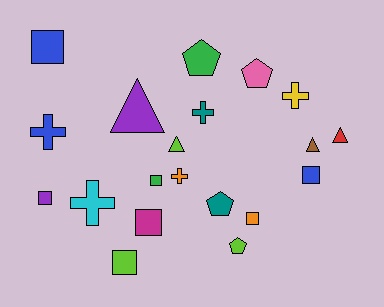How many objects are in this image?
There are 20 objects.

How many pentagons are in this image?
There are 4 pentagons.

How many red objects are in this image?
There is 1 red object.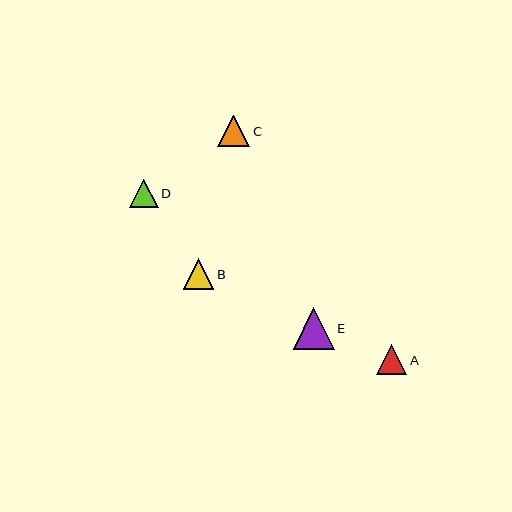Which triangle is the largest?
Triangle E is the largest with a size of approximately 41 pixels.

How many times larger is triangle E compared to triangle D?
Triangle E is approximately 1.5 times the size of triangle D.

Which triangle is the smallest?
Triangle D is the smallest with a size of approximately 28 pixels.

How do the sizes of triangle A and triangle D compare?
Triangle A and triangle D are approximately the same size.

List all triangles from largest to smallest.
From largest to smallest: E, C, B, A, D.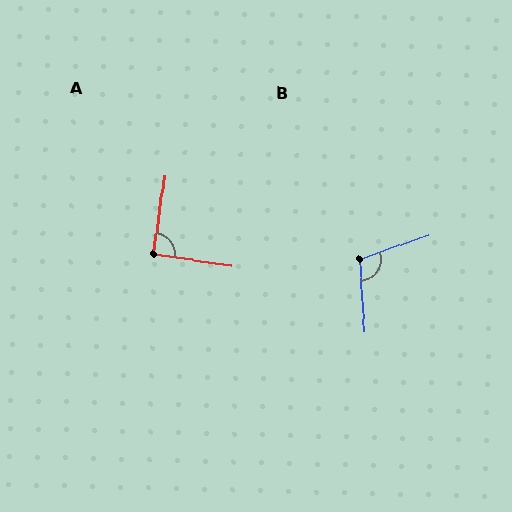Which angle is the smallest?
A, at approximately 91 degrees.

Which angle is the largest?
B, at approximately 105 degrees.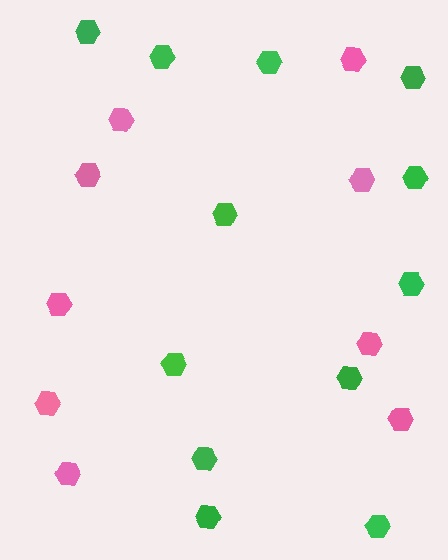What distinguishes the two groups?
There are 2 groups: one group of pink hexagons (9) and one group of green hexagons (12).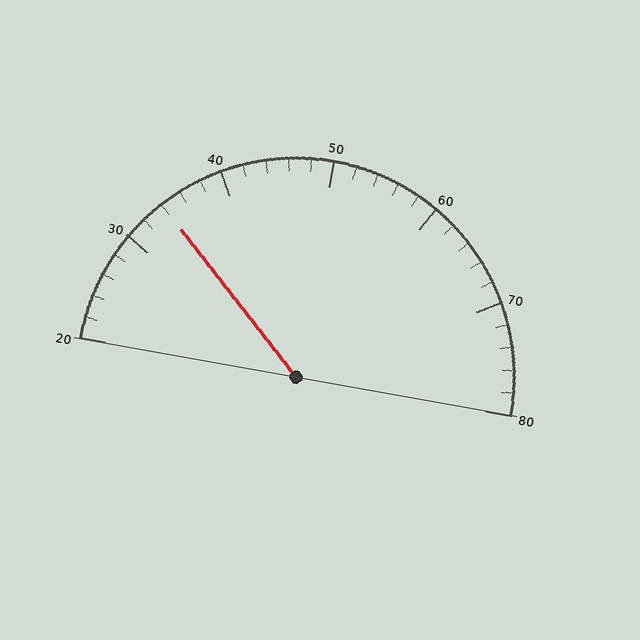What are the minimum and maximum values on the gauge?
The gauge ranges from 20 to 80.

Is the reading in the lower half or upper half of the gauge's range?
The reading is in the lower half of the range (20 to 80).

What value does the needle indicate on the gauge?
The needle indicates approximately 34.